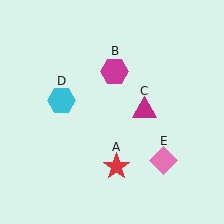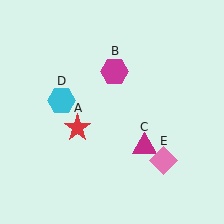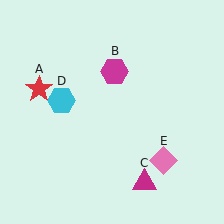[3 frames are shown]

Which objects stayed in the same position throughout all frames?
Magenta hexagon (object B) and cyan hexagon (object D) and pink diamond (object E) remained stationary.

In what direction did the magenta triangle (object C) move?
The magenta triangle (object C) moved down.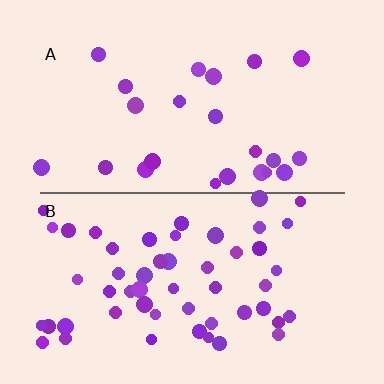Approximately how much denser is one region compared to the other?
Approximately 2.3× — region B over region A.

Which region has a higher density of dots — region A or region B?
B (the bottom).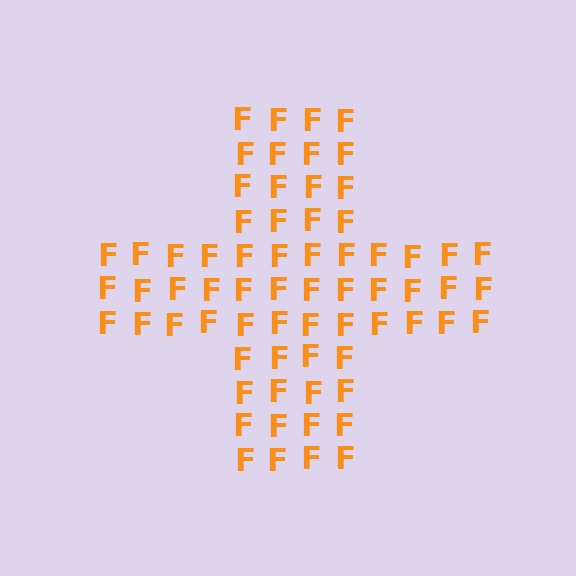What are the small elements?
The small elements are letter F's.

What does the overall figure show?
The overall figure shows a cross.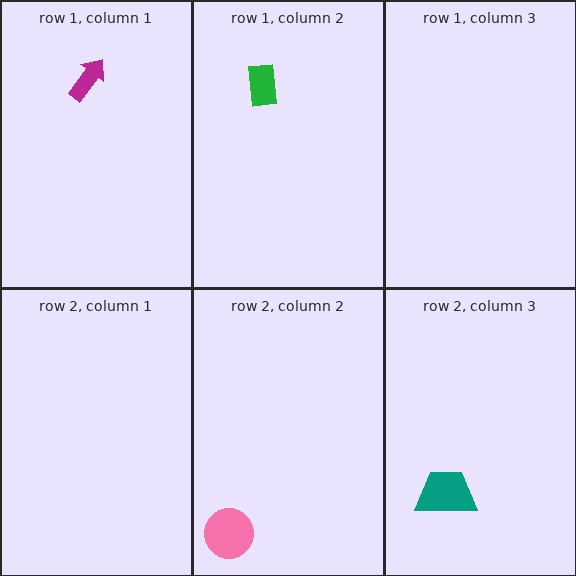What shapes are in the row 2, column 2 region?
The pink circle.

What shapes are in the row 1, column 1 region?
The magenta arrow.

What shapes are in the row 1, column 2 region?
The green rectangle.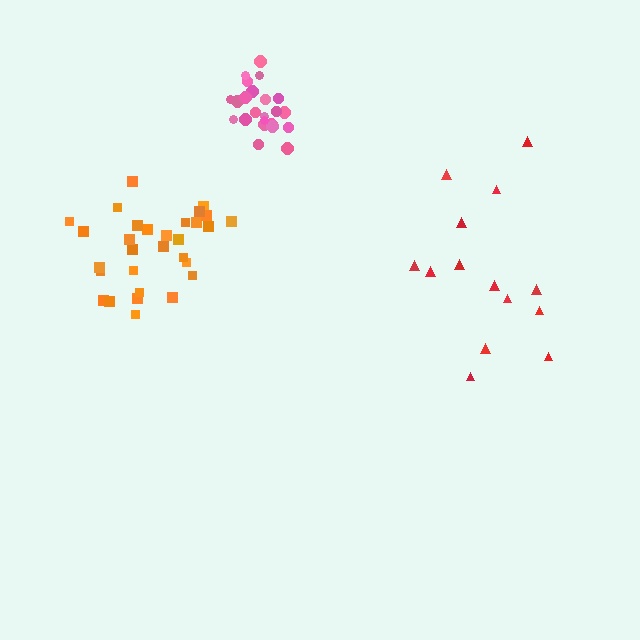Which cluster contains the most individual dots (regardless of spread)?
Orange (30).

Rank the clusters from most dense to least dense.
pink, orange, red.